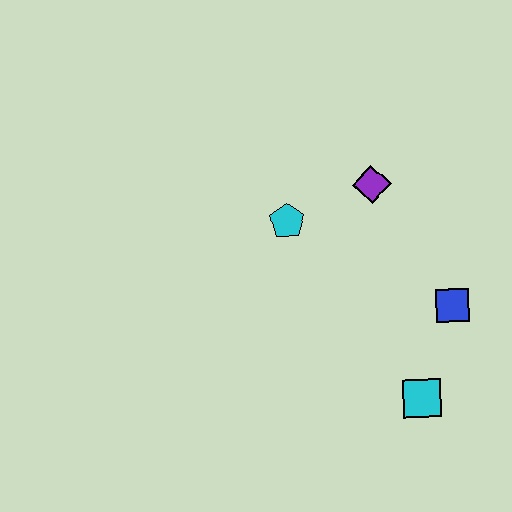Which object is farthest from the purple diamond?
The cyan square is farthest from the purple diamond.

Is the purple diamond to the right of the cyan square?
No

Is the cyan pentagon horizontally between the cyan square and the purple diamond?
No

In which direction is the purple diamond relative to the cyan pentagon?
The purple diamond is to the right of the cyan pentagon.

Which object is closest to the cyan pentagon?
The purple diamond is closest to the cyan pentagon.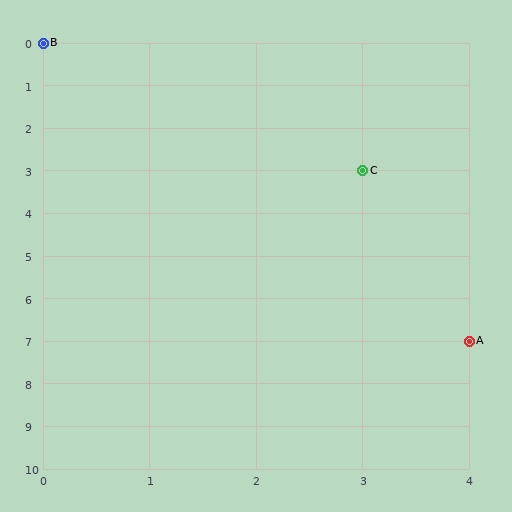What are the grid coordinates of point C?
Point C is at grid coordinates (3, 3).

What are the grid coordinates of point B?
Point B is at grid coordinates (0, 0).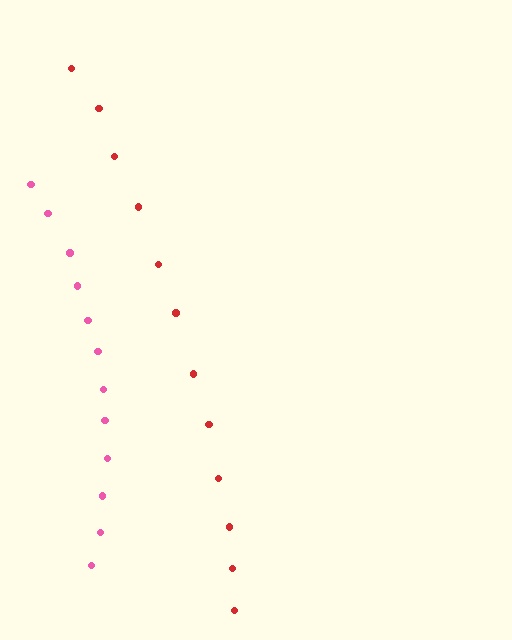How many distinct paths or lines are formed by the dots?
There are 2 distinct paths.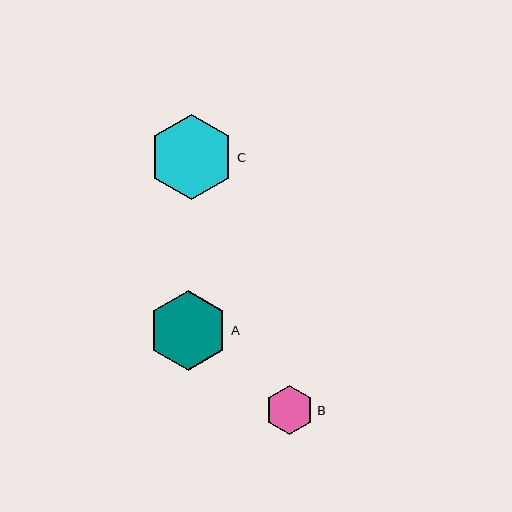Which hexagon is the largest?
Hexagon C is the largest with a size of approximately 85 pixels.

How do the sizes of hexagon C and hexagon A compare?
Hexagon C and hexagon A are approximately the same size.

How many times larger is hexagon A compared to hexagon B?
Hexagon A is approximately 1.6 times the size of hexagon B.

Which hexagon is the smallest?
Hexagon B is the smallest with a size of approximately 48 pixels.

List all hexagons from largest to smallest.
From largest to smallest: C, A, B.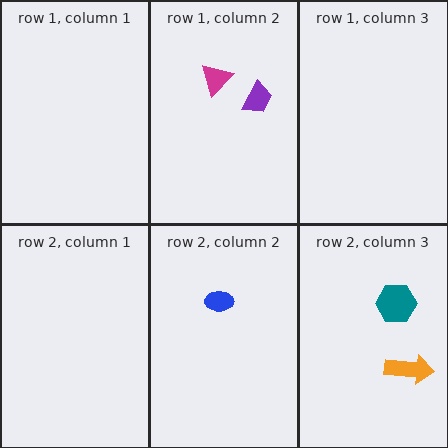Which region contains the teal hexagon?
The row 2, column 3 region.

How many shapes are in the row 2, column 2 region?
1.